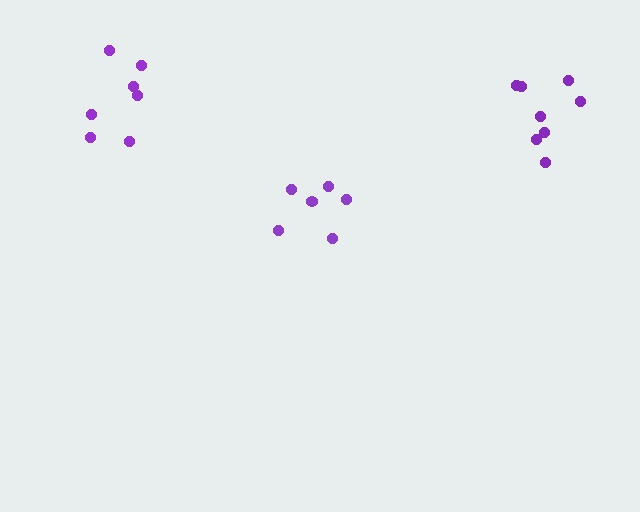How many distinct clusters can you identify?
There are 3 distinct clusters.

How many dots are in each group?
Group 1: 7 dots, Group 2: 6 dots, Group 3: 8 dots (21 total).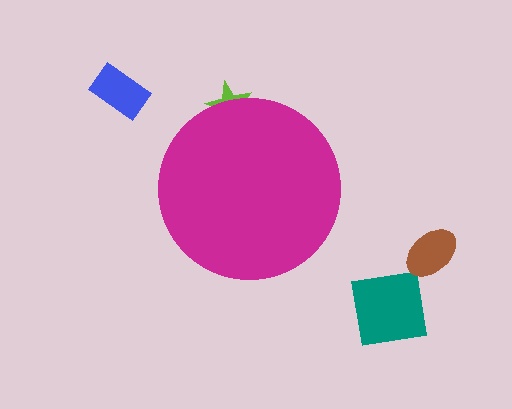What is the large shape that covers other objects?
A magenta circle.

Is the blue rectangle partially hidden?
No, the blue rectangle is fully visible.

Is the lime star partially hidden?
Yes, the lime star is partially hidden behind the magenta circle.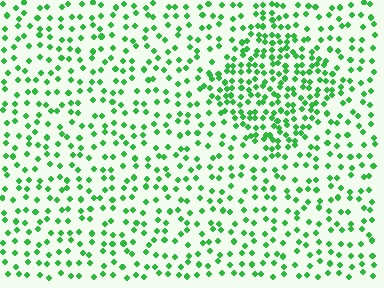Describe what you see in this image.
The image contains small green elements arranged at two different densities. A diamond-shaped region is visible where the elements are more densely packed than the surrounding area.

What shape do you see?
I see a diamond.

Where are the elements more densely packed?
The elements are more densely packed inside the diamond boundary.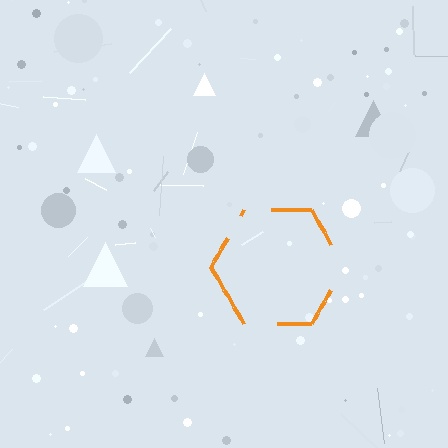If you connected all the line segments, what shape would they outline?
They would outline a hexagon.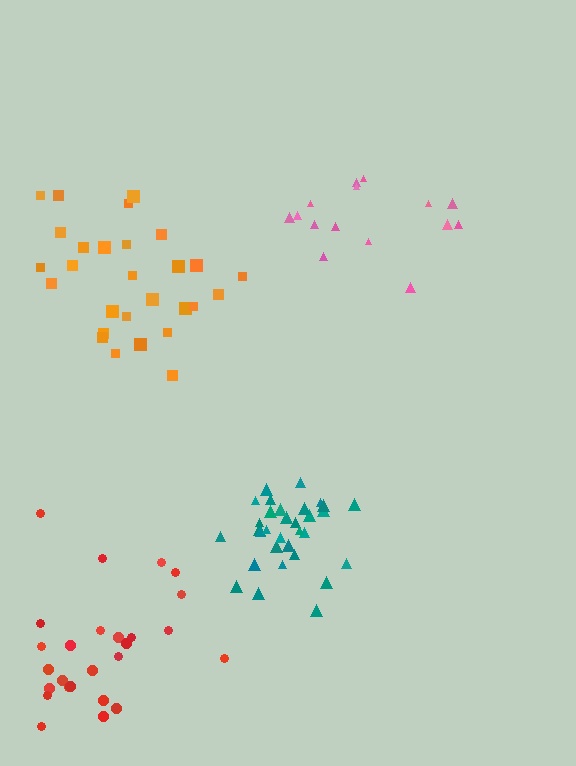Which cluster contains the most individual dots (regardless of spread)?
Teal (32).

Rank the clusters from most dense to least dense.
teal, orange, pink, red.